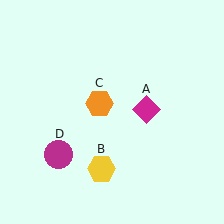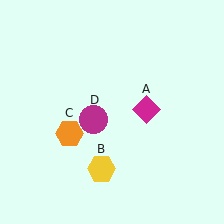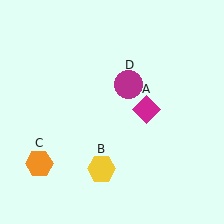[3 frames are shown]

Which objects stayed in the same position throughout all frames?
Magenta diamond (object A) and yellow hexagon (object B) remained stationary.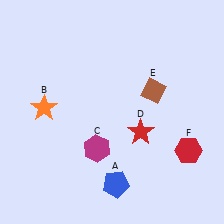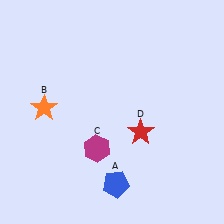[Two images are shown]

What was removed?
The red hexagon (F), the brown diamond (E) were removed in Image 2.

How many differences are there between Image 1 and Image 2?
There are 2 differences between the two images.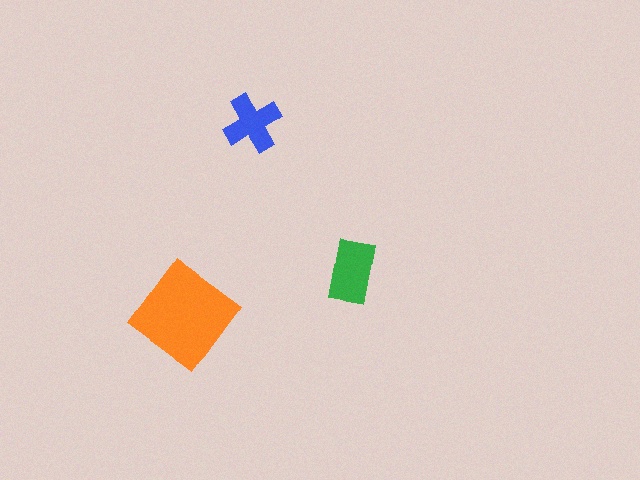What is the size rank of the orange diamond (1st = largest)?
1st.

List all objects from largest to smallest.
The orange diamond, the green rectangle, the blue cross.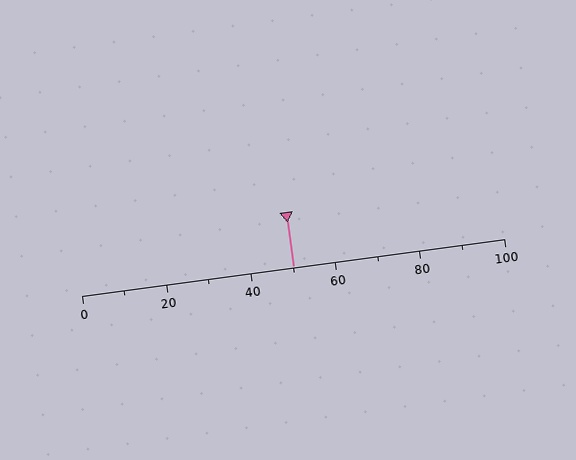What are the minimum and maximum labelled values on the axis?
The axis runs from 0 to 100.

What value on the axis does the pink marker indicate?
The marker indicates approximately 50.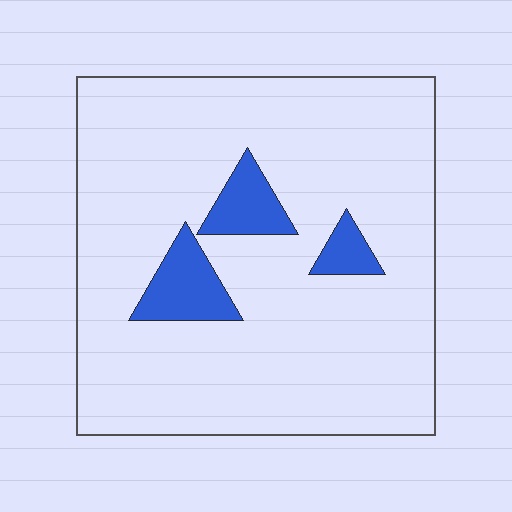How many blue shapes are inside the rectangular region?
3.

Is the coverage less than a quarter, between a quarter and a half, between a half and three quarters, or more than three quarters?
Less than a quarter.